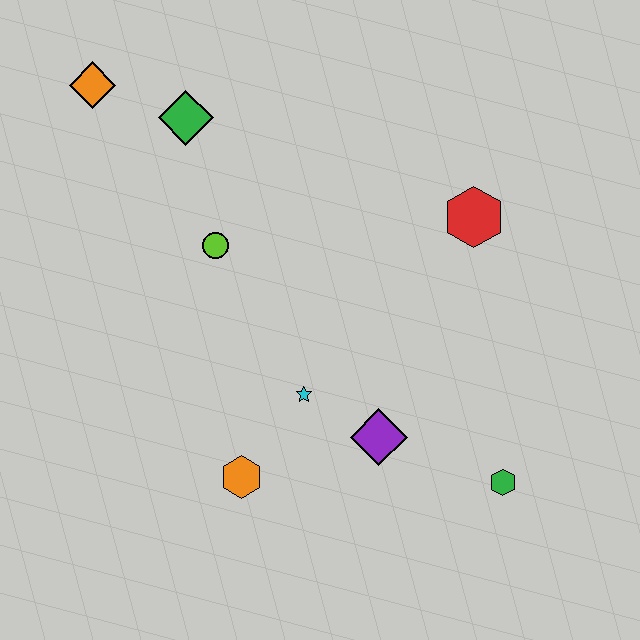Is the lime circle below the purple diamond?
No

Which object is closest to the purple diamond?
The cyan star is closest to the purple diamond.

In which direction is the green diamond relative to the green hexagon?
The green diamond is above the green hexagon.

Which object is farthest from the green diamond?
The green hexagon is farthest from the green diamond.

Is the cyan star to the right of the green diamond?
Yes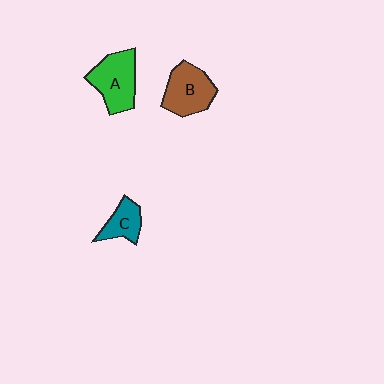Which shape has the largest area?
Shape A (green).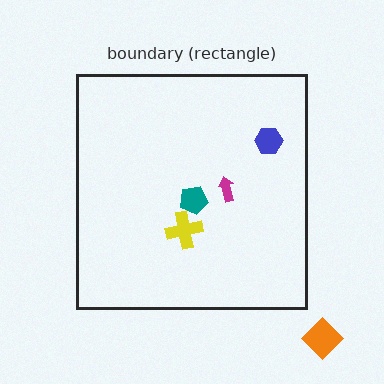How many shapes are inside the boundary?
4 inside, 1 outside.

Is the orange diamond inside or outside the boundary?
Outside.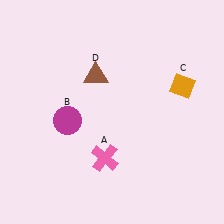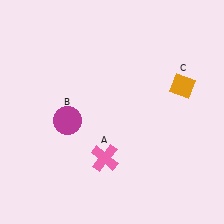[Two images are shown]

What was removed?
The brown triangle (D) was removed in Image 2.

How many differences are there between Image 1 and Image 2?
There is 1 difference between the two images.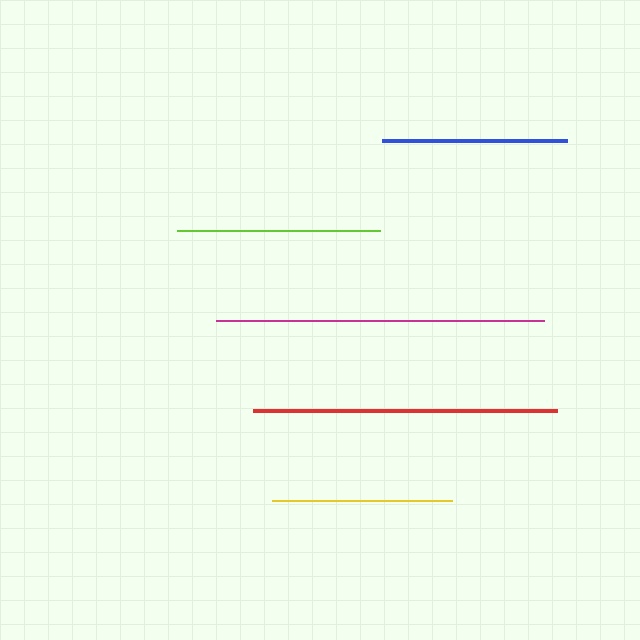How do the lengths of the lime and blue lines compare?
The lime and blue lines are approximately the same length.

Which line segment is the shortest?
The yellow line is the shortest at approximately 180 pixels.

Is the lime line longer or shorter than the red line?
The red line is longer than the lime line.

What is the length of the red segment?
The red segment is approximately 304 pixels long.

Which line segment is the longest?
The magenta line is the longest at approximately 328 pixels.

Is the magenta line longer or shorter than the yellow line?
The magenta line is longer than the yellow line.